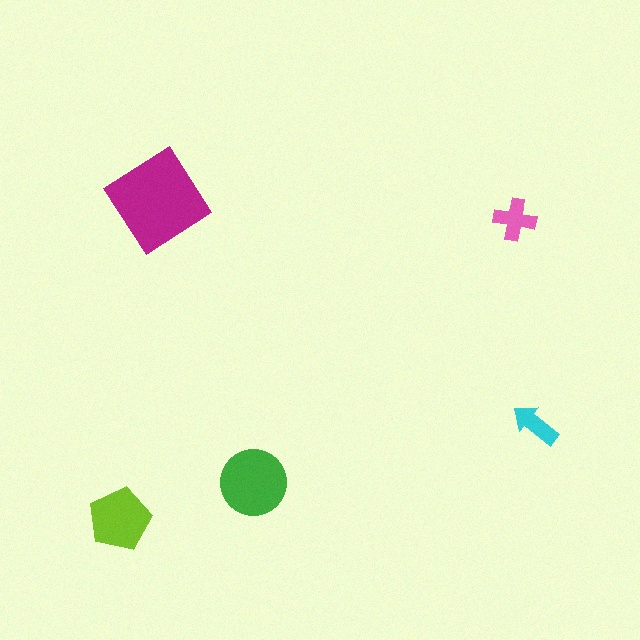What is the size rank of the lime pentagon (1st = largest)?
3rd.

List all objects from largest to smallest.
The magenta diamond, the green circle, the lime pentagon, the pink cross, the cyan arrow.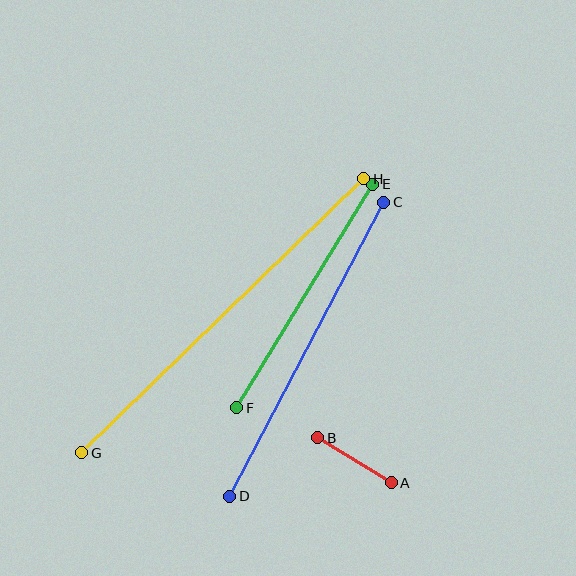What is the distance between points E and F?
The distance is approximately 262 pixels.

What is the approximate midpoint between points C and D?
The midpoint is at approximately (307, 349) pixels.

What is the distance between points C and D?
The distance is approximately 332 pixels.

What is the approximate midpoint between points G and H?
The midpoint is at approximately (223, 316) pixels.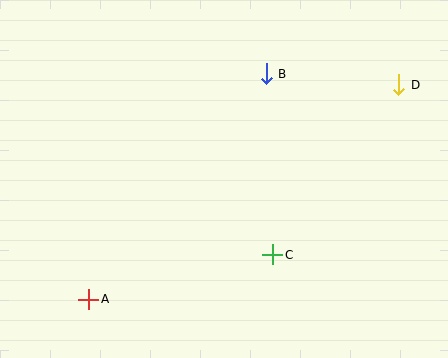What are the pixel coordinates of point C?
Point C is at (273, 255).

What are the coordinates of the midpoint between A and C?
The midpoint between A and C is at (181, 277).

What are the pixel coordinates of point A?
Point A is at (89, 299).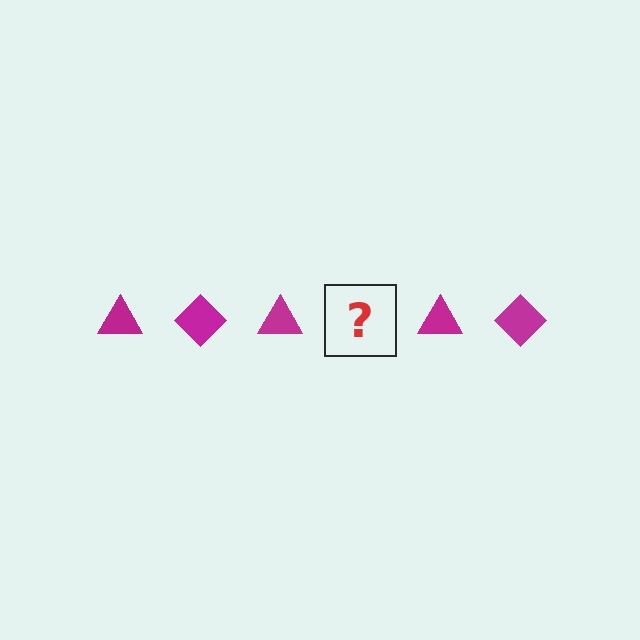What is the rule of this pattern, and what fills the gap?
The rule is that the pattern cycles through triangle, diamond shapes in magenta. The gap should be filled with a magenta diamond.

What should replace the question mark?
The question mark should be replaced with a magenta diamond.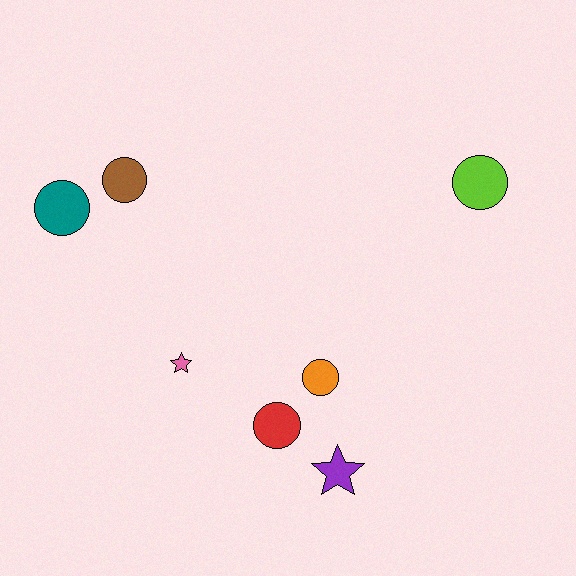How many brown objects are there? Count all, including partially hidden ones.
There is 1 brown object.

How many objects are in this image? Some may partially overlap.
There are 7 objects.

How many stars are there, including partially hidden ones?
There are 2 stars.